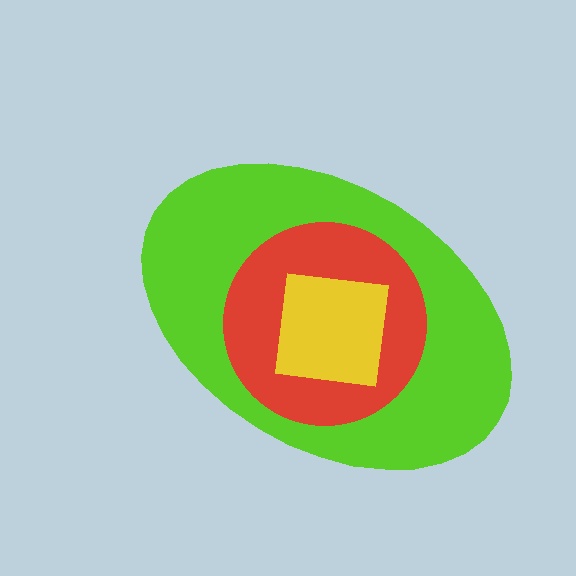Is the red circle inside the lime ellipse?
Yes.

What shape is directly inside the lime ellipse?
The red circle.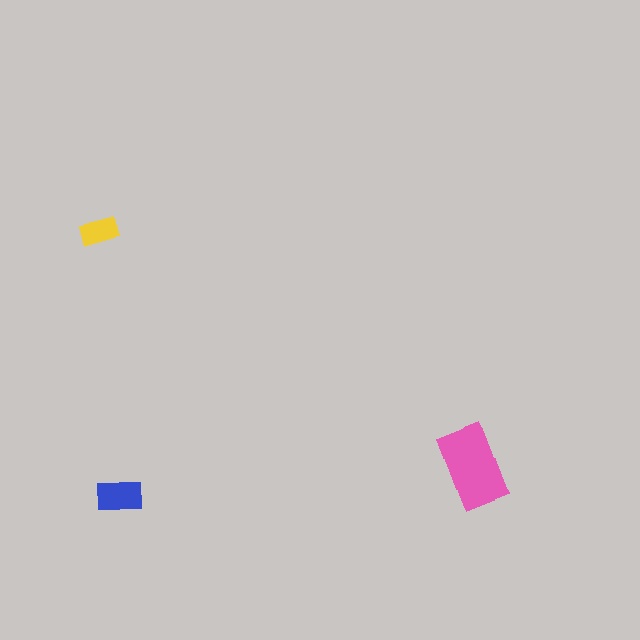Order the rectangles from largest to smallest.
the pink one, the blue one, the yellow one.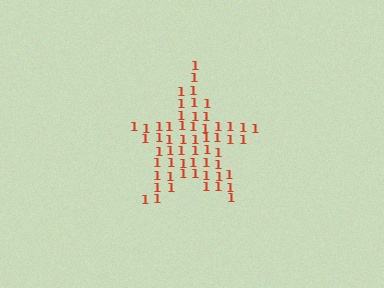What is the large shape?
The large shape is a star.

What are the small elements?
The small elements are digit 1's.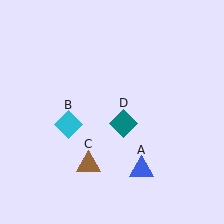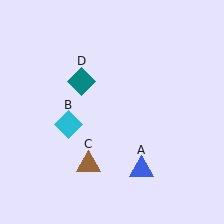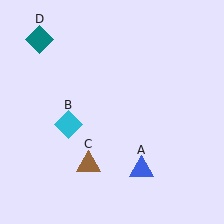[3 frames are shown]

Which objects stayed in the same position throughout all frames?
Blue triangle (object A) and cyan diamond (object B) and brown triangle (object C) remained stationary.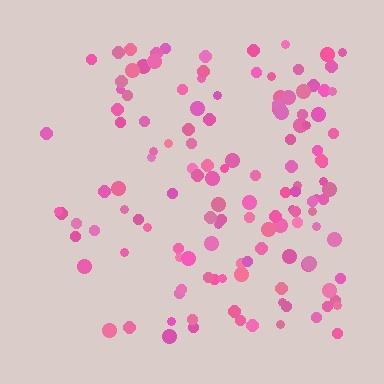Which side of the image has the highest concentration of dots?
The right.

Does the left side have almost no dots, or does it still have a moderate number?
Still a moderate number, just noticeably fewer than the right.